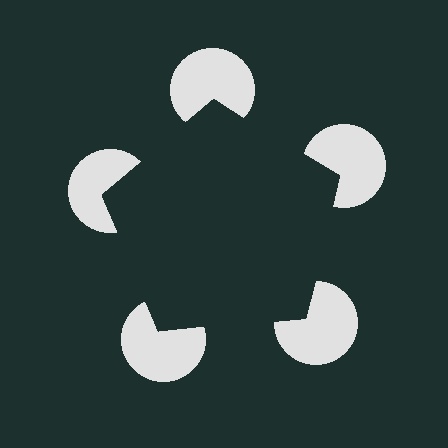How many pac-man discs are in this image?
There are 5 — one at each vertex of the illusory pentagon.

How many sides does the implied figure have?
5 sides.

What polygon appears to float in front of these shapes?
An illusory pentagon — its edges are inferred from the aligned wedge cuts in the pac-man discs, not physically drawn.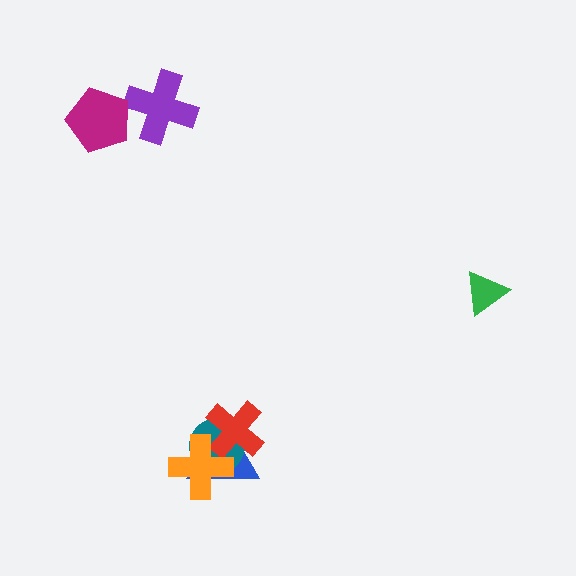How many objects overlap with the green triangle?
0 objects overlap with the green triangle.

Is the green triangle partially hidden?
No, no other shape covers it.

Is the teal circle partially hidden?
Yes, it is partially covered by another shape.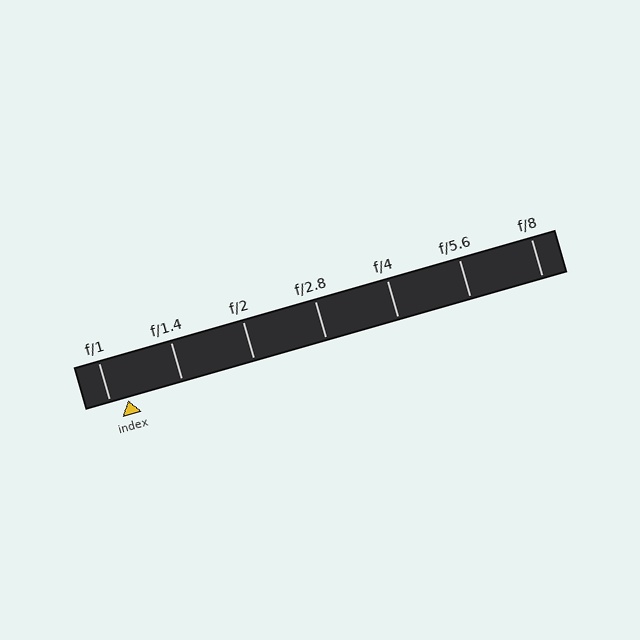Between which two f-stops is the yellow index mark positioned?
The index mark is between f/1 and f/1.4.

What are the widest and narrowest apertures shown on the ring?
The widest aperture shown is f/1 and the narrowest is f/8.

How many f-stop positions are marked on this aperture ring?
There are 7 f-stop positions marked.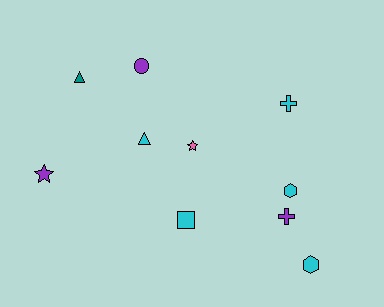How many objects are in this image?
There are 10 objects.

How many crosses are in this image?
There are 2 crosses.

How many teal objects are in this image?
There is 1 teal object.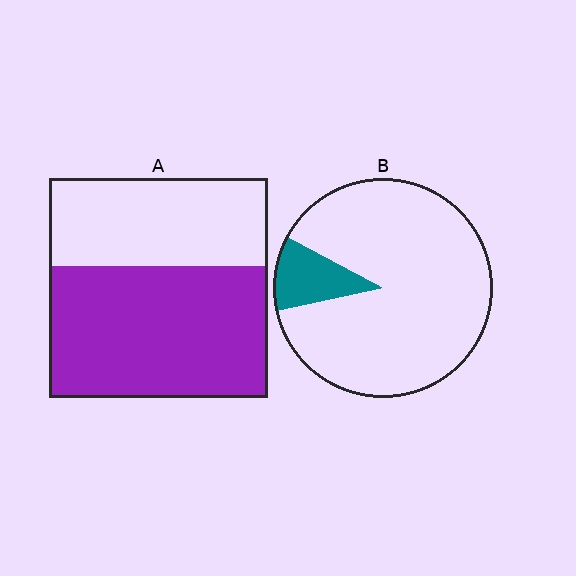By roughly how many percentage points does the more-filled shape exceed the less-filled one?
By roughly 50 percentage points (A over B).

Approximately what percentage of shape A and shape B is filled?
A is approximately 60% and B is approximately 10%.